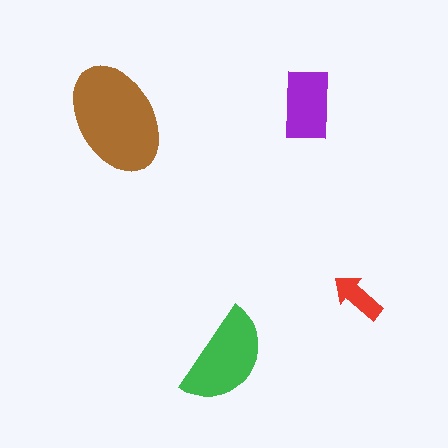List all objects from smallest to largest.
The red arrow, the purple rectangle, the green semicircle, the brown ellipse.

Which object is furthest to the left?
The brown ellipse is leftmost.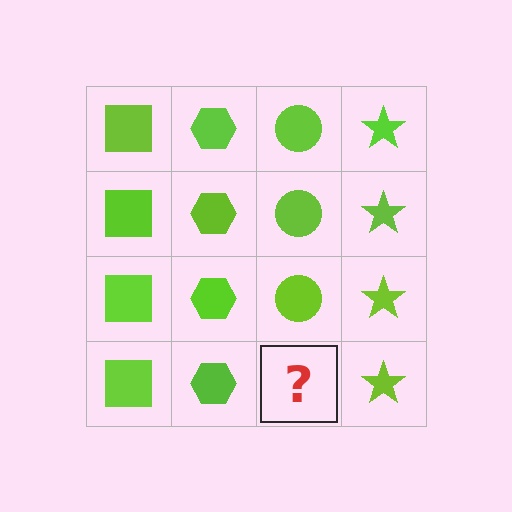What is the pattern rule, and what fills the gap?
The rule is that each column has a consistent shape. The gap should be filled with a lime circle.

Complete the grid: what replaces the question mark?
The question mark should be replaced with a lime circle.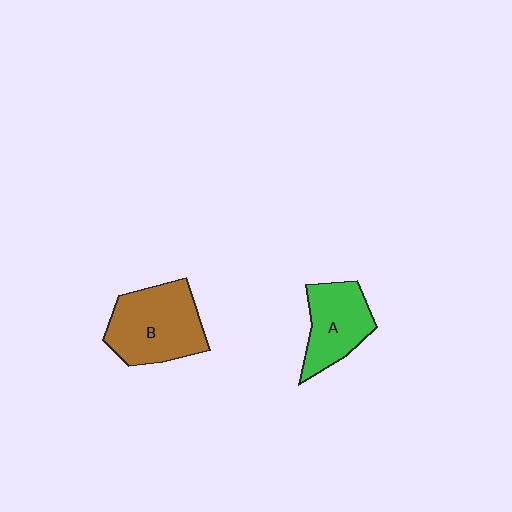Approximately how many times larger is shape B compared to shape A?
Approximately 1.4 times.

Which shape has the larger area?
Shape B (brown).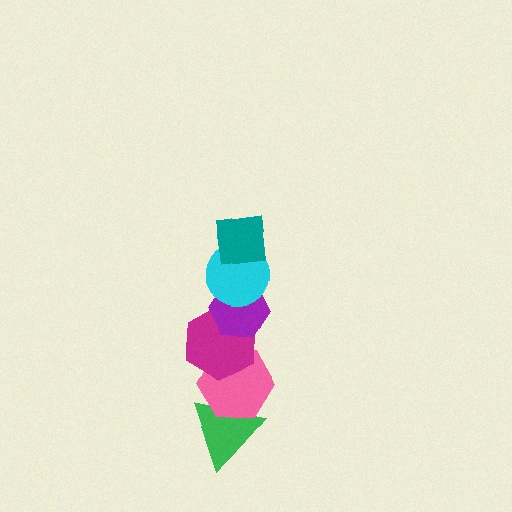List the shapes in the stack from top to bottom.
From top to bottom: the teal square, the cyan circle, the purple hexagon, the magenta hexagon, the pink hexagon, the green triangle.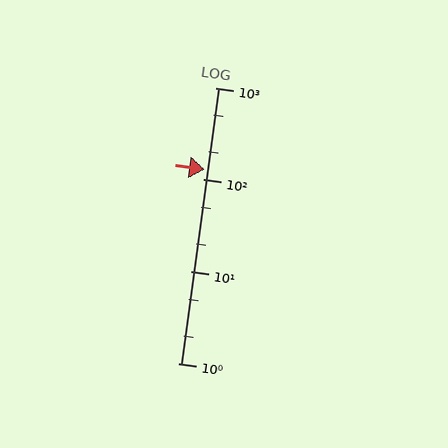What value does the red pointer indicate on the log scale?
The pointer indicates approximately 130.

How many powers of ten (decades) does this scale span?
The scale spans 3 decades, from 1 to 1000.